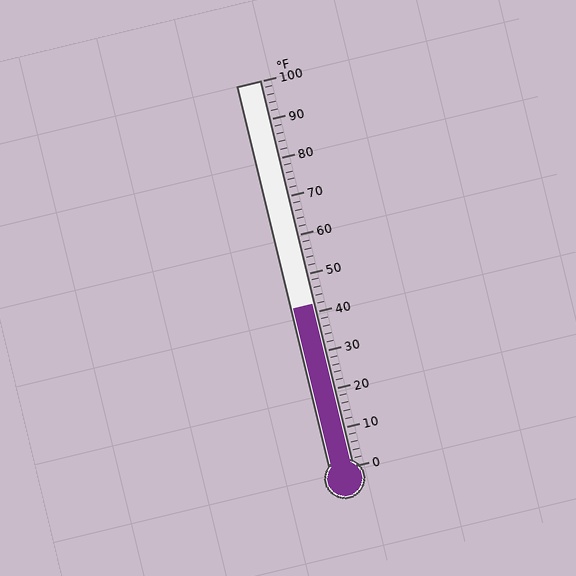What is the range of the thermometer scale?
The thermometer scale ranges from 0°F to 100°F.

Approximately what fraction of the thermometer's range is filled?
The thermometer is filled to approximately 40% of its range.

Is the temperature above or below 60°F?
The temperature is below 60°F.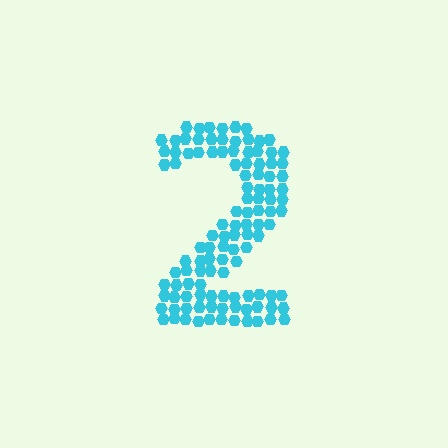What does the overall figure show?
The overall figure shows the digit 2.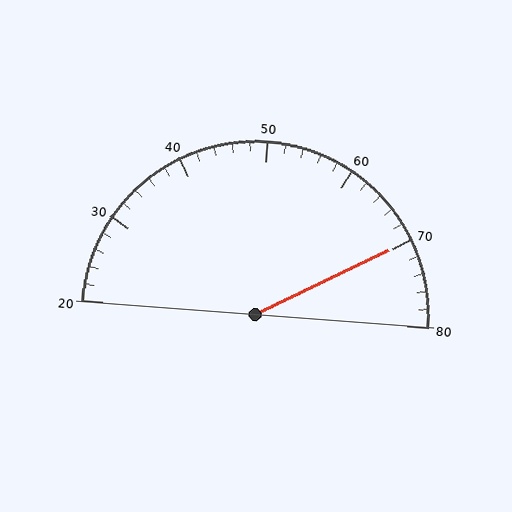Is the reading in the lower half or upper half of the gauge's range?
The reading is in the upper half of the range (20 to 80).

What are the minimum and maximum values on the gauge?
The gauge ranges from 20 to 80.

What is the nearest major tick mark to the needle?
The nearest major tick mark is 70.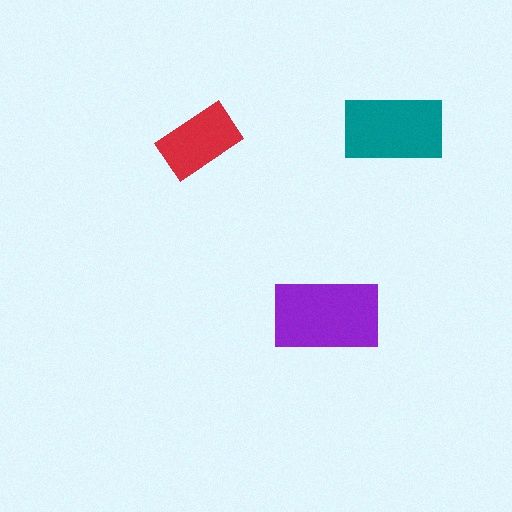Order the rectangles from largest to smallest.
the purple one, the teal one, the red one.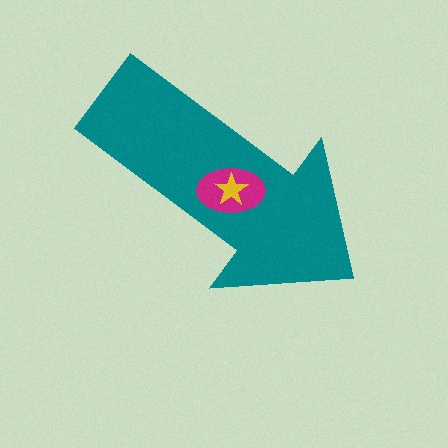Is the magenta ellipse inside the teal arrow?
Yes.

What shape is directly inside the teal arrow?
The magenta ellipse.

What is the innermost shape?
The yellow star.